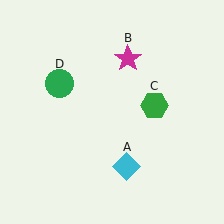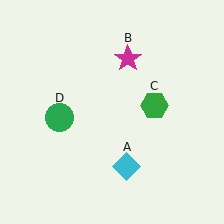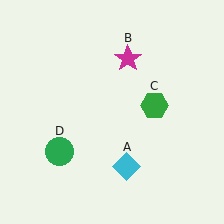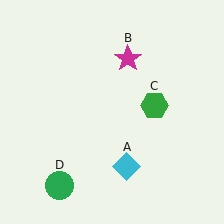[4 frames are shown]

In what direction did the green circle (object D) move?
The green circle (object D) moved down.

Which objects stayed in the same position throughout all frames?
Cyan diamond (object A) and magenta star (object B) and green hexagon (object C) remained stationary.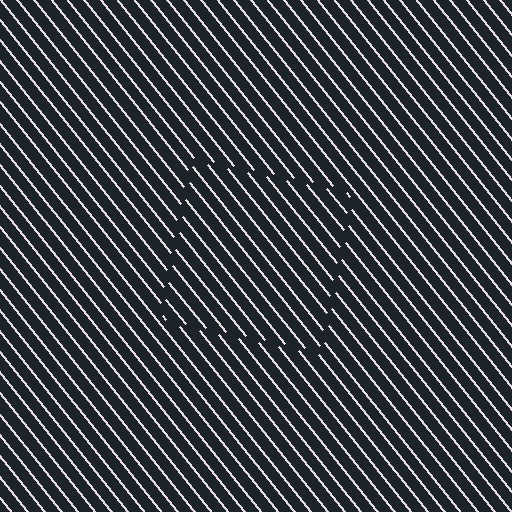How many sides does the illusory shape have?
4 sides — the line-ends trace a square.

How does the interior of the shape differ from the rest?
The interior of the shape contains the same grating, shifted by half a period — the contour is defined by the phase discontinuity where line-ends from the inner and outer gratings abut.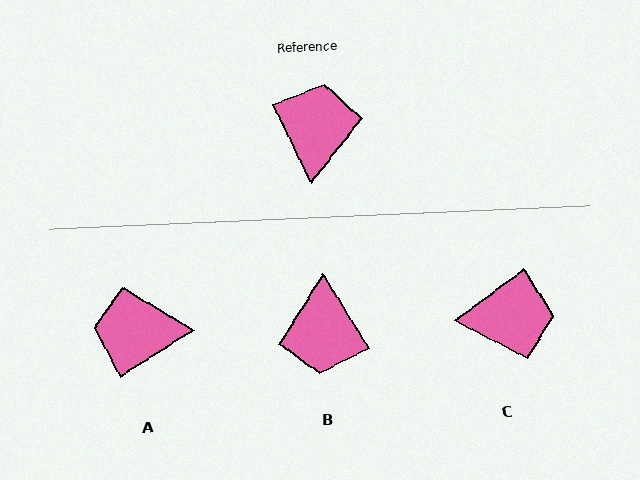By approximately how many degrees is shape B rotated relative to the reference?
Approximately 174 degrees clockwise.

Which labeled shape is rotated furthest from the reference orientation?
B, about 174 degrees away.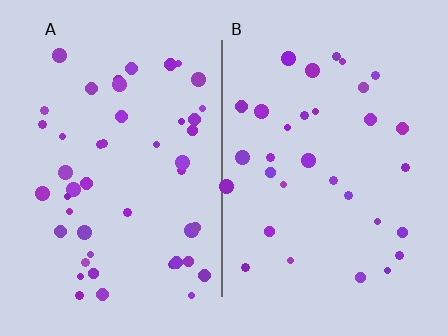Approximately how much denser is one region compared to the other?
Approximately 1.5× — region A over region B.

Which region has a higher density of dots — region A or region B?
A (the left).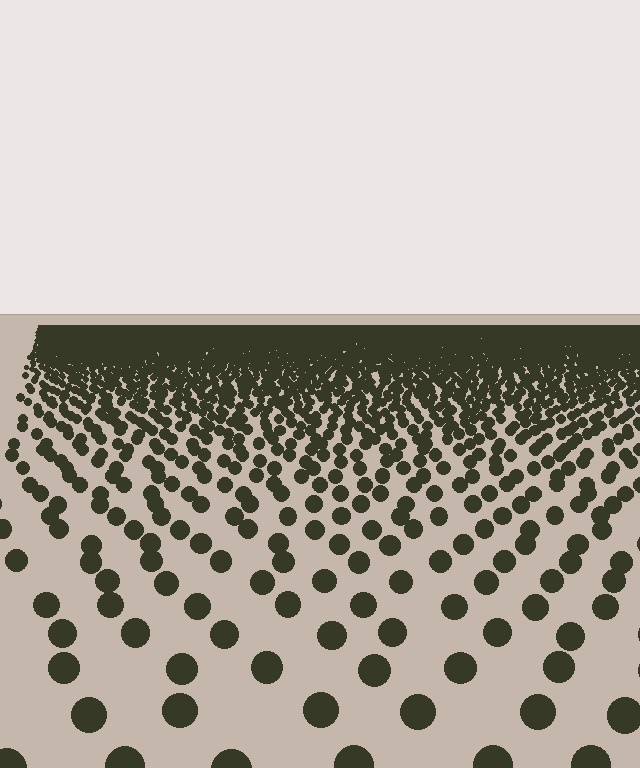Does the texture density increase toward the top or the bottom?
Density increases toward the top.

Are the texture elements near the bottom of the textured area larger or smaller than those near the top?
Larger. Near the bottom, elements are closer to the viewer and appear at a bigger on-screen size.